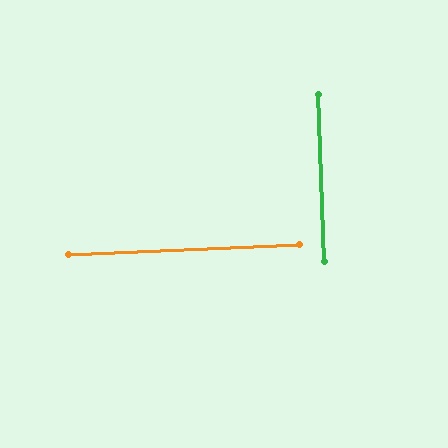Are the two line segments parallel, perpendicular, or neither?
Perpendicular — they meet at approximately 90°.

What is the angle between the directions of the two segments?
Approximately 90 degrees.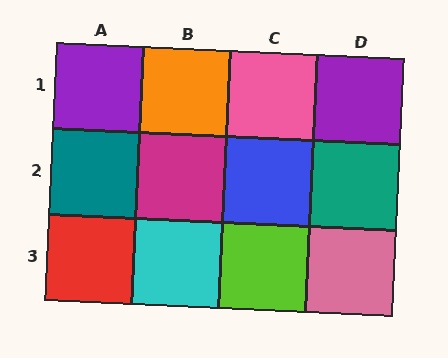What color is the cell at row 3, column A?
Red.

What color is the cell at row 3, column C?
Lime.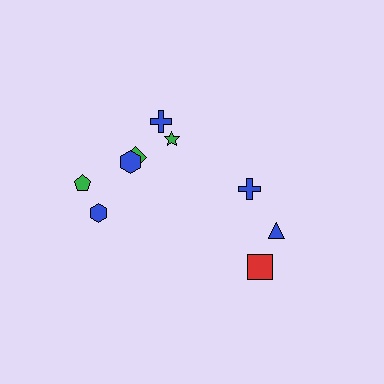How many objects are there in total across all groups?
There are 9 objects.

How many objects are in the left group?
There are 6 objects.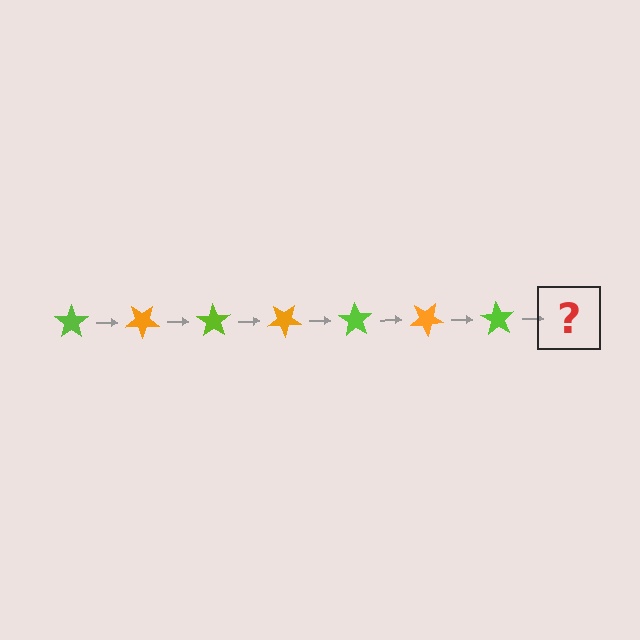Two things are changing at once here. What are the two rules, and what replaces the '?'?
The two rules are that it rotates 35 degrees each step and the color cycles through lime and orange. The '?' should be an orange star, rotated 245 degrees from the start.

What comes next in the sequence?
The next element should be an orange star, rotated 245 degrees from the start.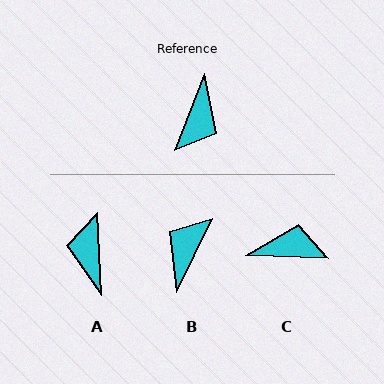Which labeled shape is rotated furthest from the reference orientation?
B, about 175 degrees away.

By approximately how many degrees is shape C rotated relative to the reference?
Approximately 109 degrees counter-clockwise.